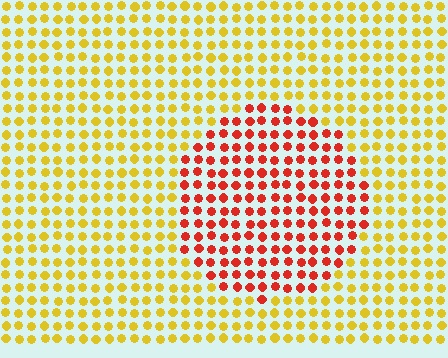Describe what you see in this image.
The image is filled with small yellow elements in a uniform arrangement. A circle-shaped region is visible where the elements are tinted to a slightly different hue, forming a subtle color boundary.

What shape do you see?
I see a circle.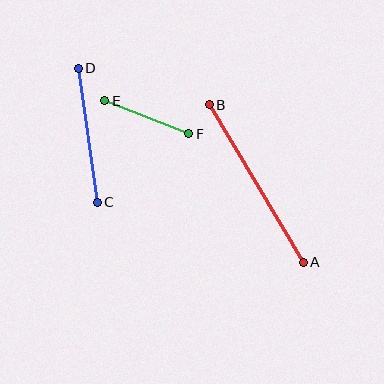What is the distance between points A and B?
The distance is approximately 184 pixels.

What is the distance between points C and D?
The distance is approximately 136 pixels.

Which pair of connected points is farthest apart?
Points A and B are farthest apart.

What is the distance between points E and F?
The distance is approximately 91 pixels.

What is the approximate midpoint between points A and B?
The midpoint is at approximately (256, 184) pixels.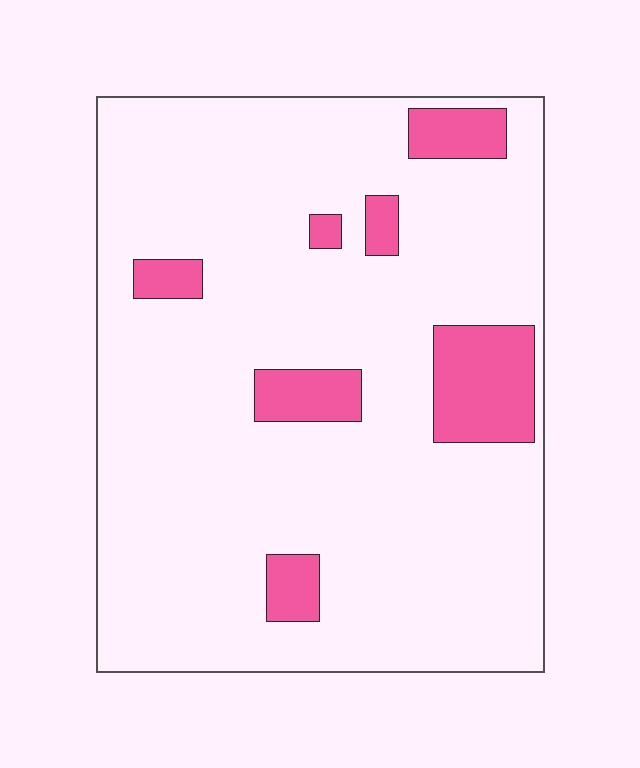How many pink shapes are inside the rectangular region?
7.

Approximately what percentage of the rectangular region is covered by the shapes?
Approximately 15%.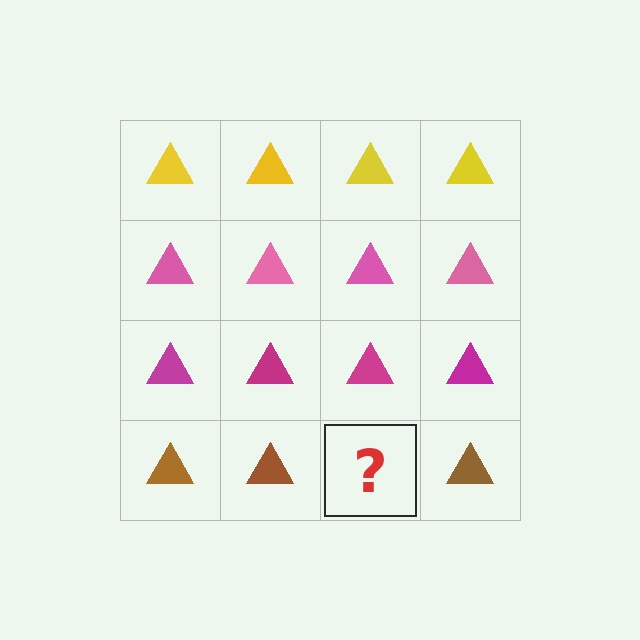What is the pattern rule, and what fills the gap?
The rule is that each row has a consistent color. The gap should be filled with a brown triangle.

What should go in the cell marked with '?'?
The missing cell should contain a brown triangle.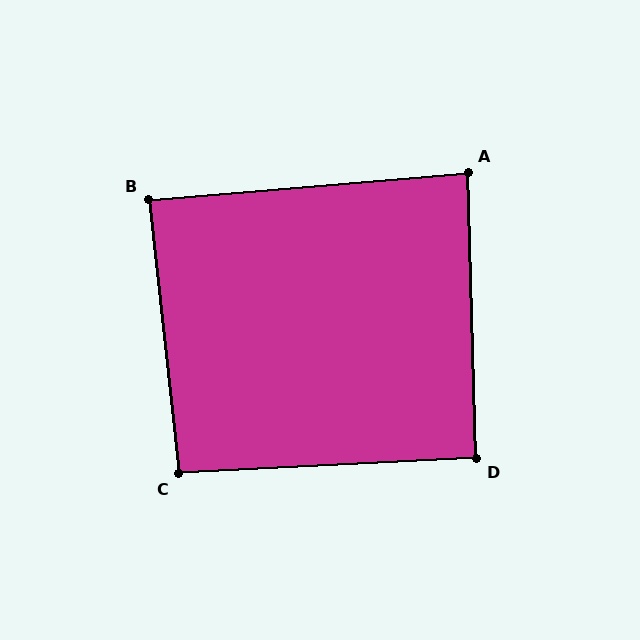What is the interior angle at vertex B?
Approximately 89 degrees (approximately right).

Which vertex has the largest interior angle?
C, at approximately 93 degrees.